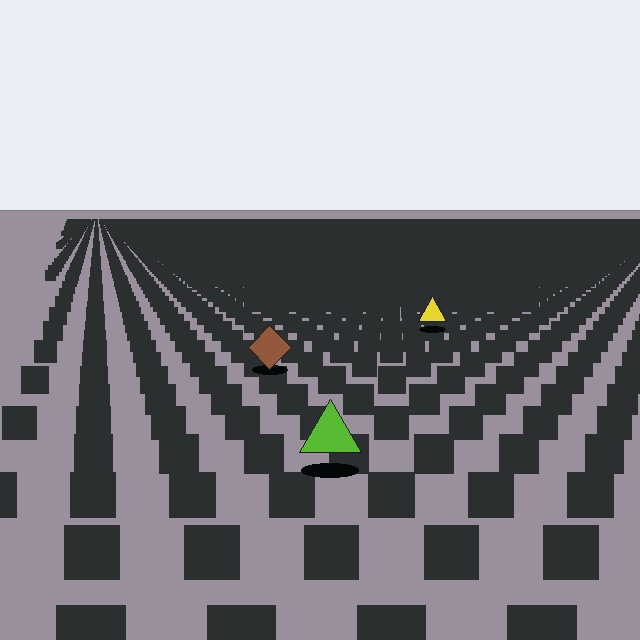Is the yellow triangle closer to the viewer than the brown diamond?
No. The brown diamond is closer — you can tell from the texture gradient: the ground texture is coarser near it.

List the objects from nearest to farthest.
From nearest to farthest: the lime triangle, the brown diamond, the yellow triangle.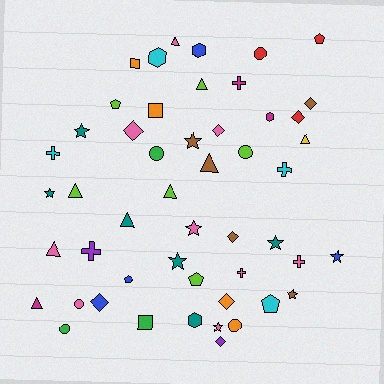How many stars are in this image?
There are 9 stars.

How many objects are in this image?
There are 50 objects.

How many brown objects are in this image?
There are 5 brown objects.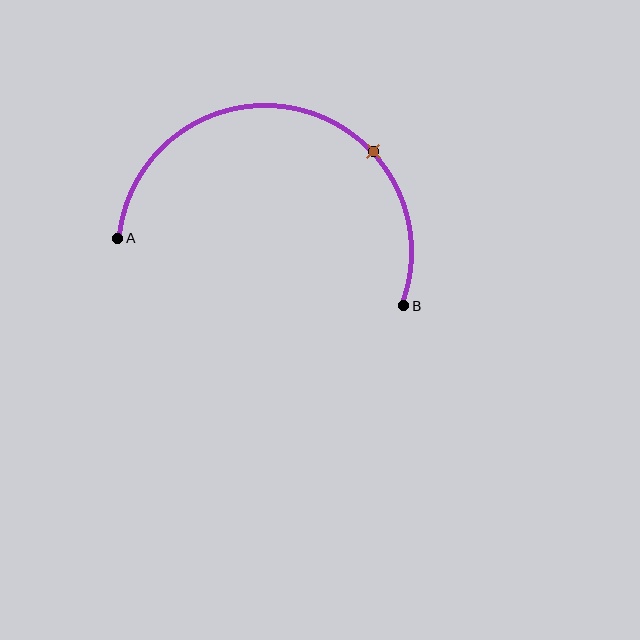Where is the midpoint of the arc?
The arc midpoint is the point on the curve farthest from the straight line joining A and B. It sits above that line.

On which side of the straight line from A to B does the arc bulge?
The arc bulges above the straight line connecting A and B.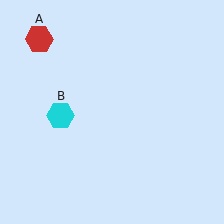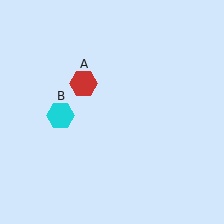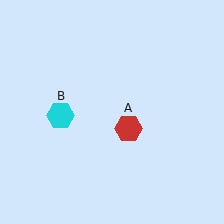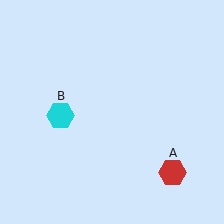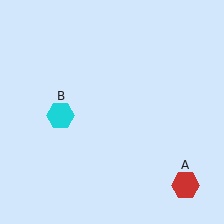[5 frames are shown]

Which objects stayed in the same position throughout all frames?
Cyan hexagon (object B) remained stationary.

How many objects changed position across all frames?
1 object changed position: red hexagon (object A).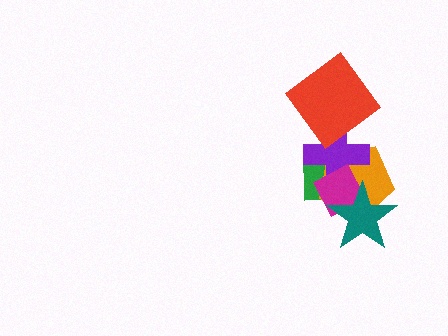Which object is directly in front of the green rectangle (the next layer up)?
The orange pentagon is directly in front of the green rectangle.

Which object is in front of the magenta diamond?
The teal star is in front of the magenta diamond.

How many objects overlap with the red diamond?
1 object overlaps with the red diamond.